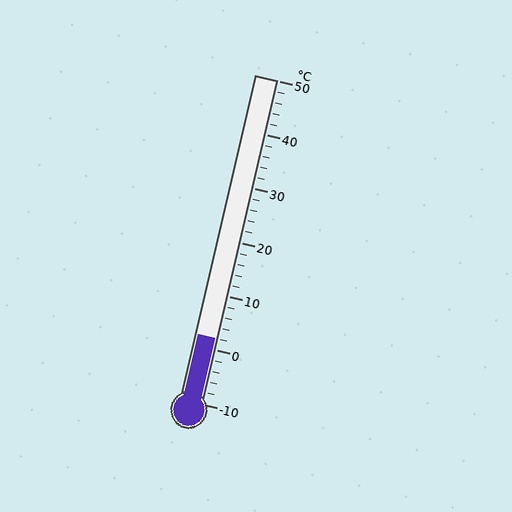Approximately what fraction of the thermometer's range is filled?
The thermometer is filled to approximately 20% of its range.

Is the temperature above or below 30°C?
The temperature is below 30°C.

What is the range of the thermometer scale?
The thermometer scale ranges from -10°C to 50°C.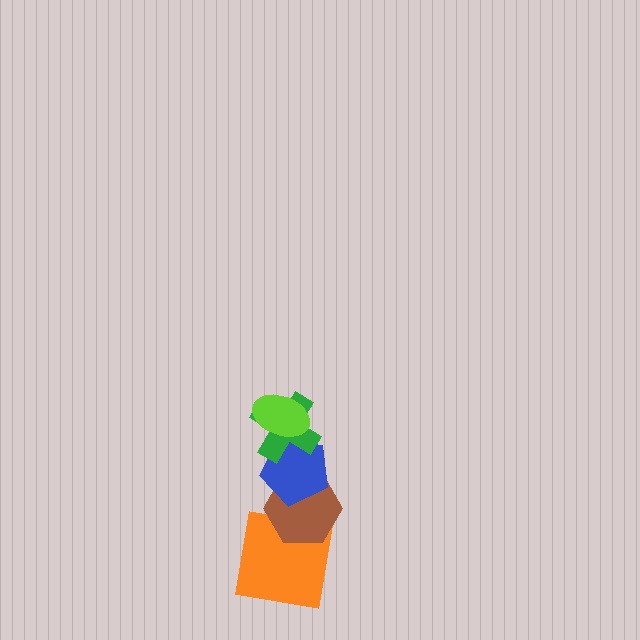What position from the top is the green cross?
The green cross is 2nd from the top.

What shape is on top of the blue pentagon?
The green cross is on top of the blue pentagon.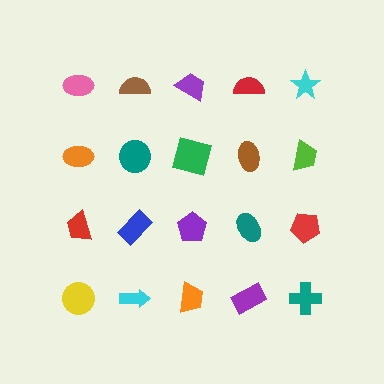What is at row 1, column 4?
A red semicircle.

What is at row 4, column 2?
A cyan arrow.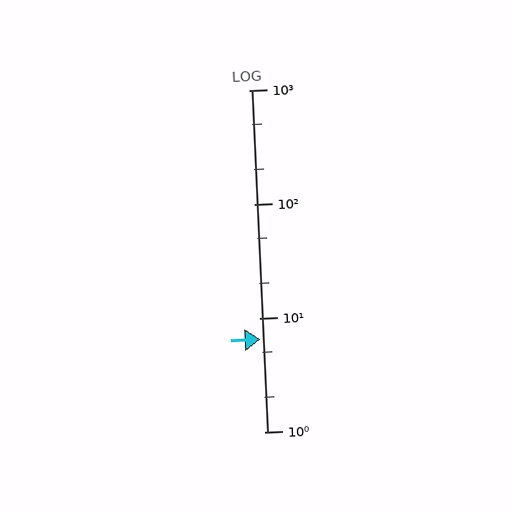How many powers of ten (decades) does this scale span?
The scale spans 3 decades, from 1 to 1000.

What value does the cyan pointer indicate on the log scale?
The pointer indicates approximately 6.5.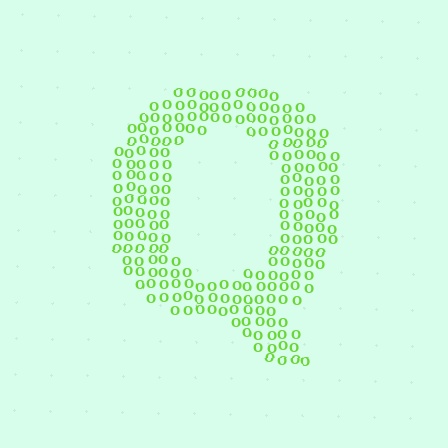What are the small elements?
The small elements are letter O's.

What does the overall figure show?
The overall figure shows the letter Q.